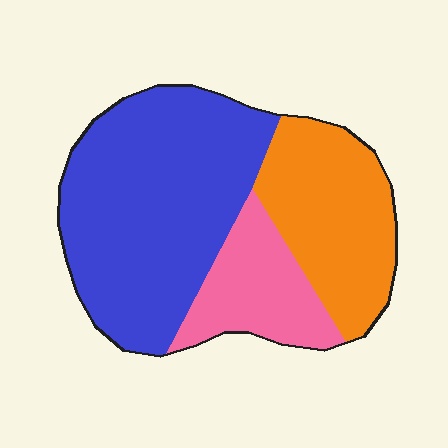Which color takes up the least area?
Pink, at roughly 20%.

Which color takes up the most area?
Blue, at roughly 55%.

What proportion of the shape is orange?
Orange covers about 30% of the shape.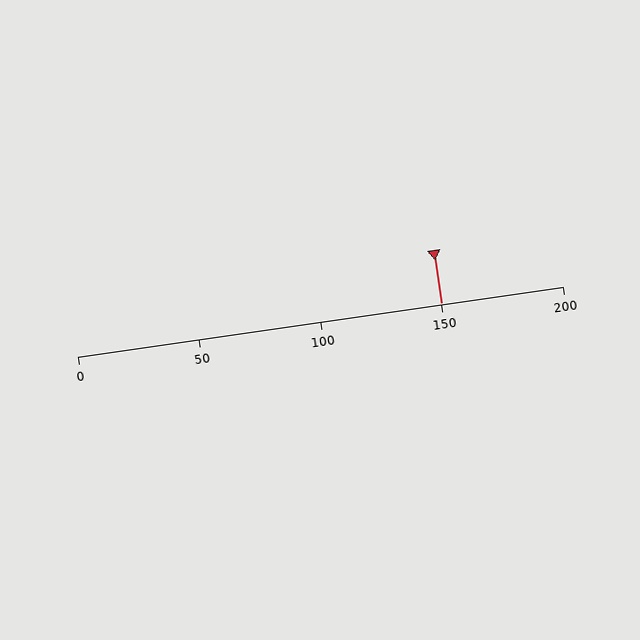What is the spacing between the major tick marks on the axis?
The major ticks are spaced 50 apart.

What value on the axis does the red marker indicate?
The marker indicates approximately 150.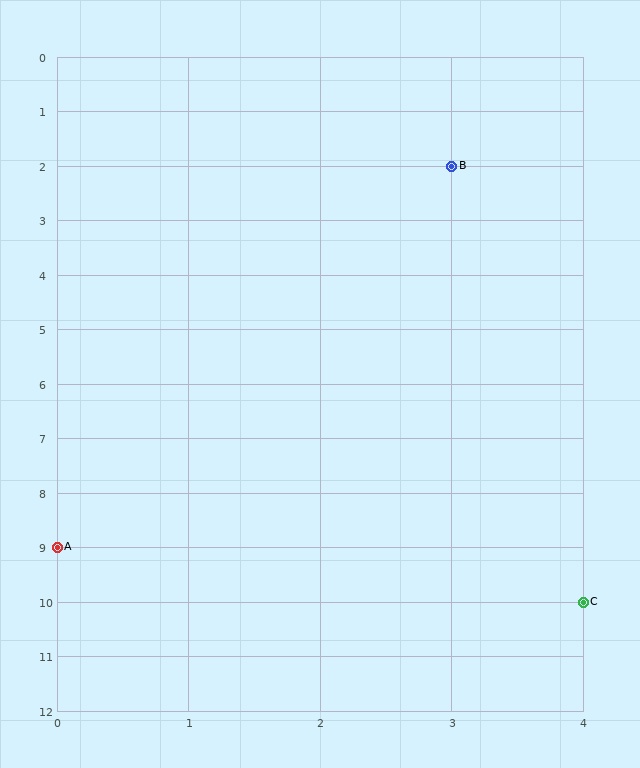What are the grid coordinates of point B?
Point B is at grid coordinates (3, 2).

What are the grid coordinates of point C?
Point C is at grid coordinates (4, 10).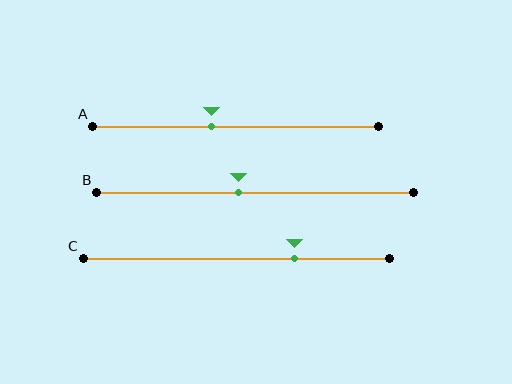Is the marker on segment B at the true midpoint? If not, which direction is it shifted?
No, the marker on segment B is shifted to the left by about 5% of the segment length.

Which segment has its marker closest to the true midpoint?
Segment B has its marker closest to the true midpoint.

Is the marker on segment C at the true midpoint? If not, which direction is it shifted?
No, the marker on segment C is shifted to the right by about 19% of the segment length.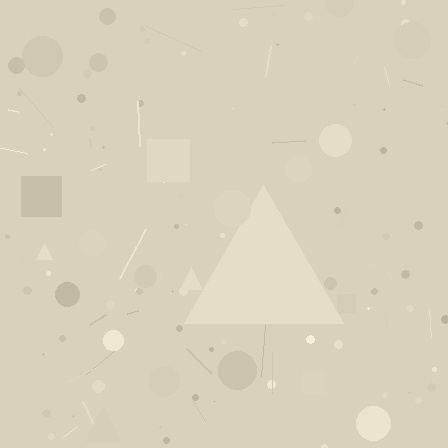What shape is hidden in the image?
A triangle is hidden in the image.